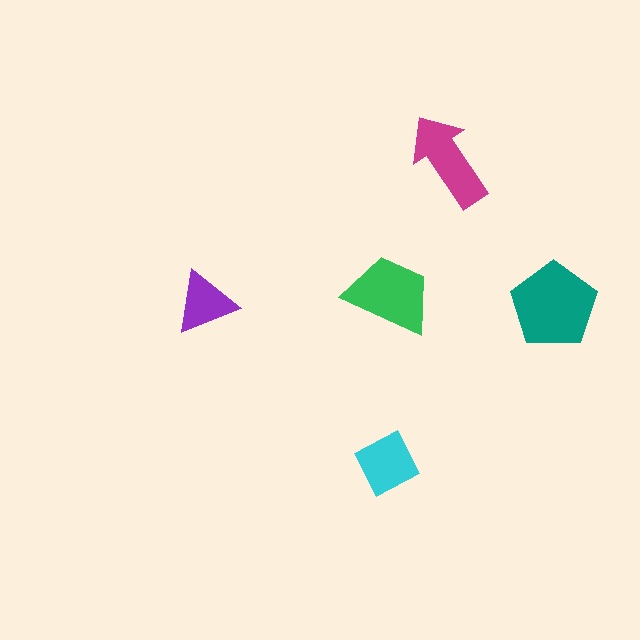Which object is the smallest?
The purple triangle.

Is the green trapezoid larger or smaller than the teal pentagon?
Smaller.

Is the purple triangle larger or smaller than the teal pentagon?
Smaller.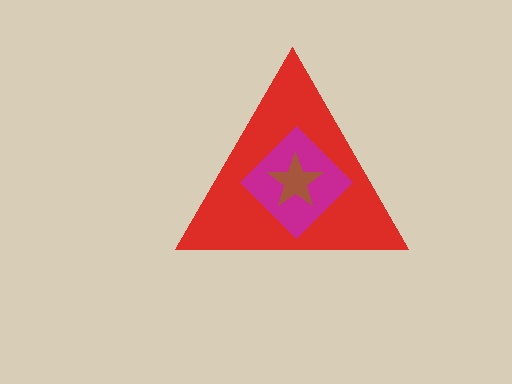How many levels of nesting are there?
3.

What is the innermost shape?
The brown star.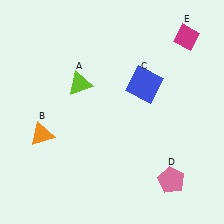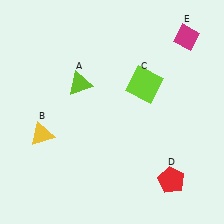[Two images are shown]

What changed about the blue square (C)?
In Image 1, C is blue. In Image 2, it changed to lime.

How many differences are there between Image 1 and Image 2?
There are 3 differences between the two images.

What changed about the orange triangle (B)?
In Image 1, B is orange. In Image 2, it changed to yellow.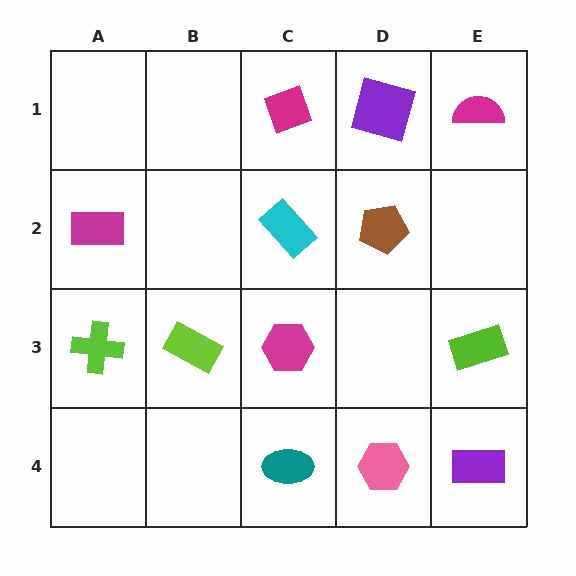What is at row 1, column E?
A magenta semicircle.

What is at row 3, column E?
A lime rectangle.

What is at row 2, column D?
A brown pentagon.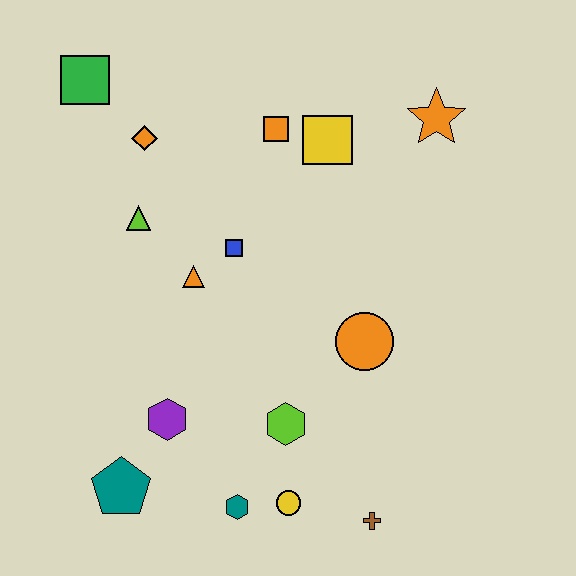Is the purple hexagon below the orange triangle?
Yes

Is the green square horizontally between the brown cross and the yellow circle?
No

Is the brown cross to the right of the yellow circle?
Yes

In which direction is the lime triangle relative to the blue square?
The lime triangle is to the left of the blue square.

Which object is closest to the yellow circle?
The teal hexagon is closest to the yellow circle.